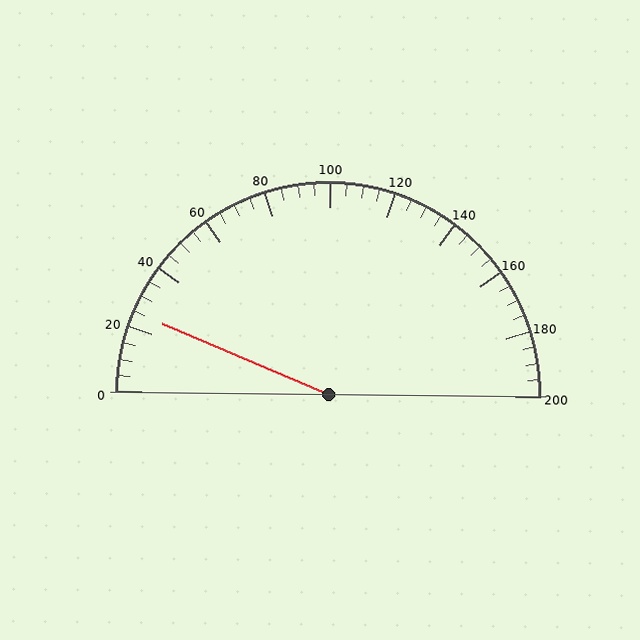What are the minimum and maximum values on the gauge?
The gauge ranges from 0 to 200.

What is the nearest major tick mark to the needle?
The nearest major tick mark is 20.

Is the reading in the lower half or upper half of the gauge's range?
The reading is in the lower half of the range (0 to 200).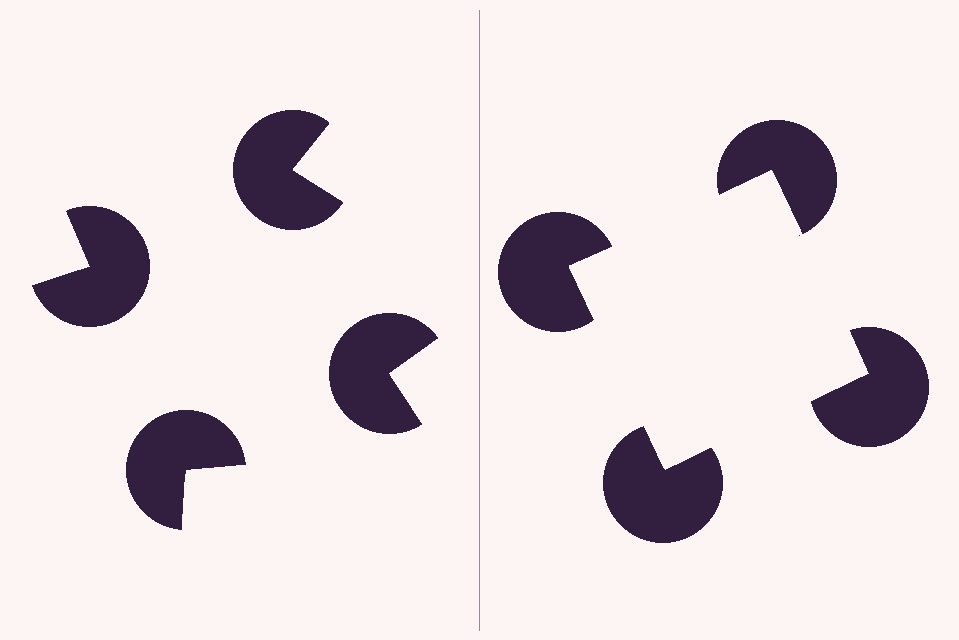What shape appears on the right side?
An illusory square.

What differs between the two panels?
The pac-man discs are positioned identically on both sides; only the wedge orientations differ. On the right they align to a square; on the left they are misaligned.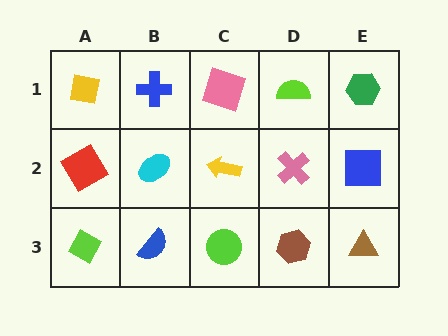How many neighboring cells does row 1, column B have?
3.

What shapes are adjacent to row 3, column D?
A pink cross (row 2, column D), a lime circle (row 3, column C), a brown triangle (row 3, column E).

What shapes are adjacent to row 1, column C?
A yellow arrow (row 2, column C), a blue cross (row 1, column B), a lime semicircle (row 1, column D).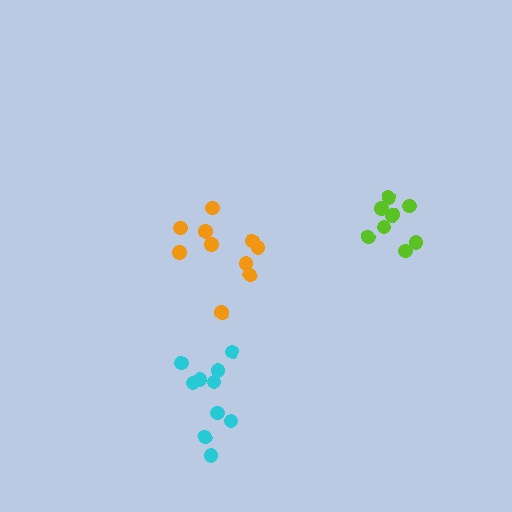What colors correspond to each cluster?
The clusters are colored: cyan, orange, lime.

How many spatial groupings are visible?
There are 3 spatial groupings.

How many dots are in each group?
Group 1: 10 dots, Group 2: 10 dots, Group 3: 8 dots (28 total).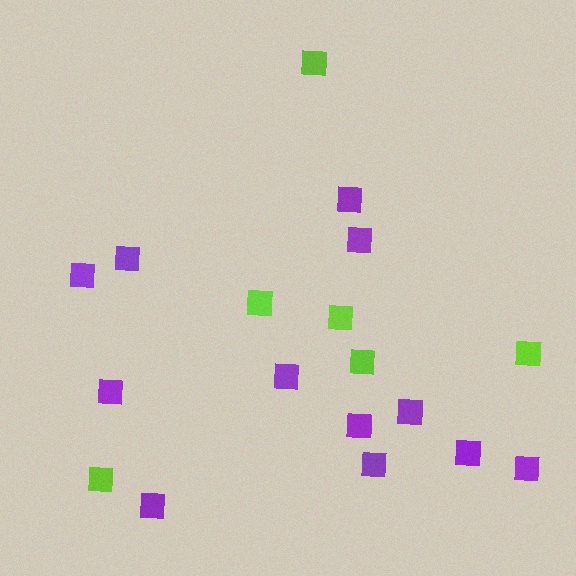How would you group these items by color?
There are 2 groups: one group of purple squares (12) and one group of lime squares (6).